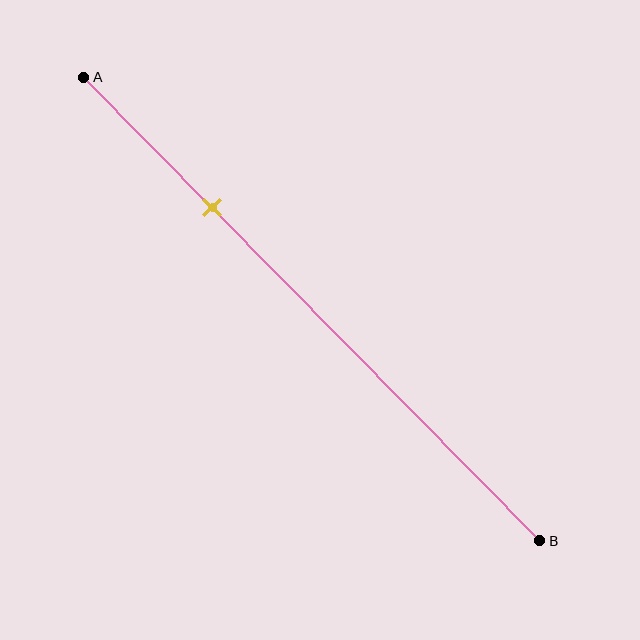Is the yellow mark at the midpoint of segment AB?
No, the mark is at about 30% from A, not at the 50% midpoint.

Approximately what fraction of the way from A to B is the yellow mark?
The yellow mark is approximately 30% of the way from A to B.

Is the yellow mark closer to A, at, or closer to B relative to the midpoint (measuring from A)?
The yellow mark is closer to point A than the midpoint of segment AB.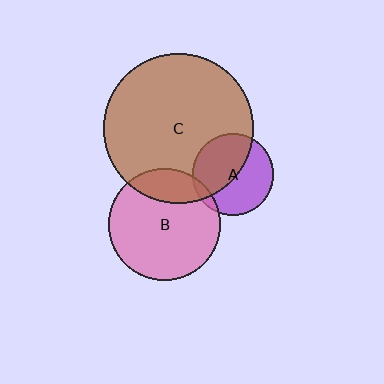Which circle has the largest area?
Circle C (brown).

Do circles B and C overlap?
Yes.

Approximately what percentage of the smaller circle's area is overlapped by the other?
Approximately 20%.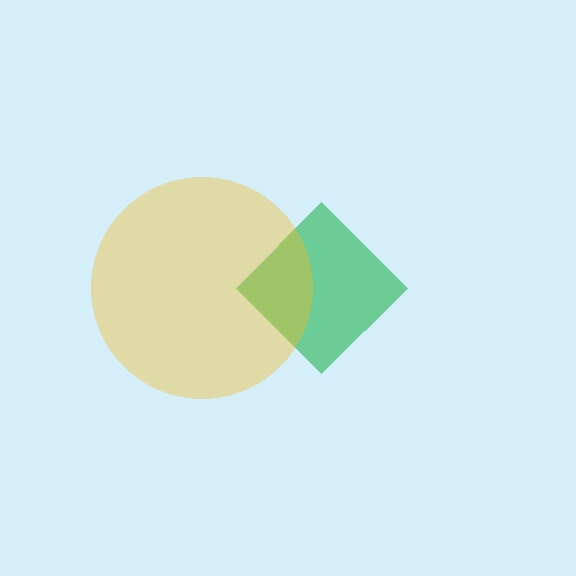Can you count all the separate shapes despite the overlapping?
Yes, there are 2 separate shapes.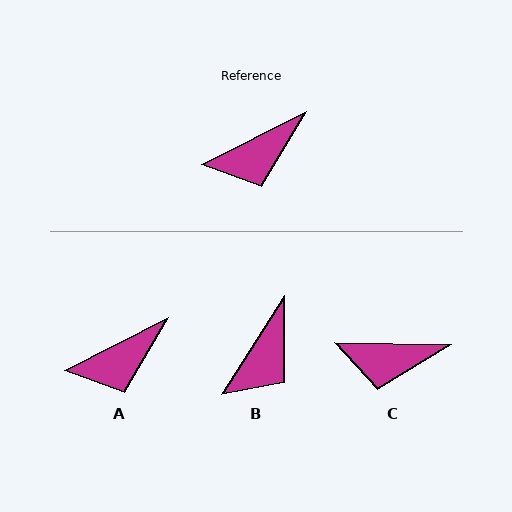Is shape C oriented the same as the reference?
No, it is off by about 28 degrees.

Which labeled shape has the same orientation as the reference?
A.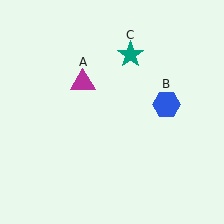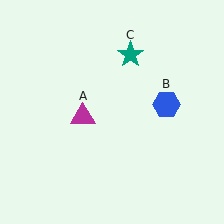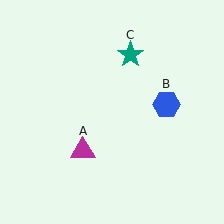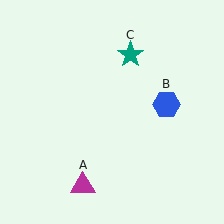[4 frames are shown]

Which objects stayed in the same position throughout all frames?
Blue hexagon (object B) and teal star (object C) remained stationary.